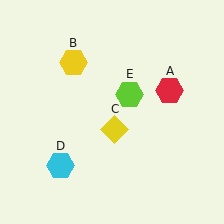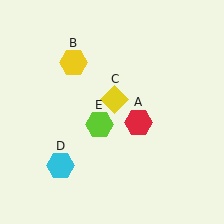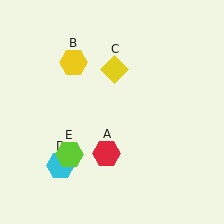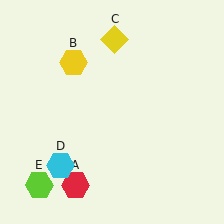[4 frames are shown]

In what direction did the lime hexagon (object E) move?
The lime hexagon (object E) moved down and to the left.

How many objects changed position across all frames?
3 objects changed position: red hexagon (object A), yellow diamond (object C), lime hexagon (object E).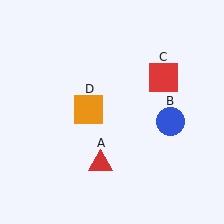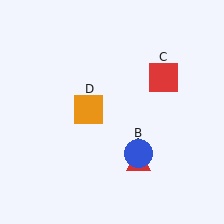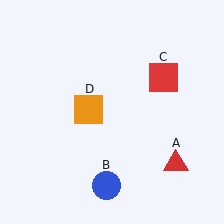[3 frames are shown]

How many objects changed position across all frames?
2 objects changed position: red triangle (object A), blue circle (object B).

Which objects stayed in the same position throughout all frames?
Red square (object C) and orange square (object D) remained stationary.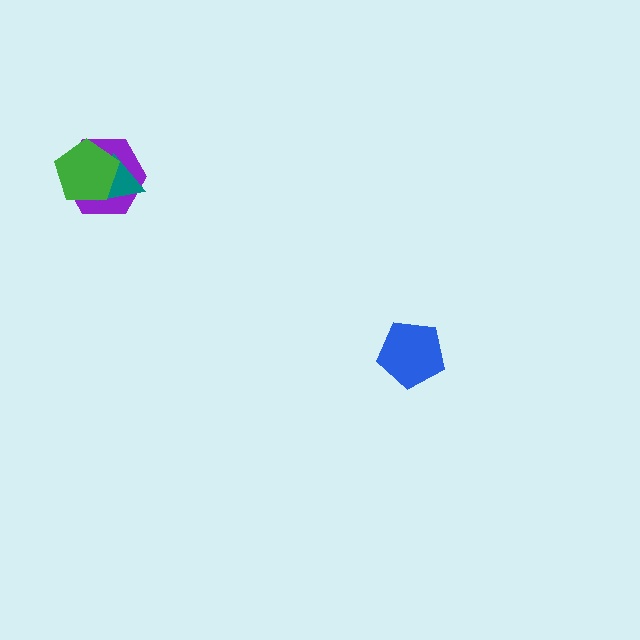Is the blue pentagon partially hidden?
No, no other shape covers it.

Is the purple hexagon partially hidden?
Yes, it is partially covered by another shape.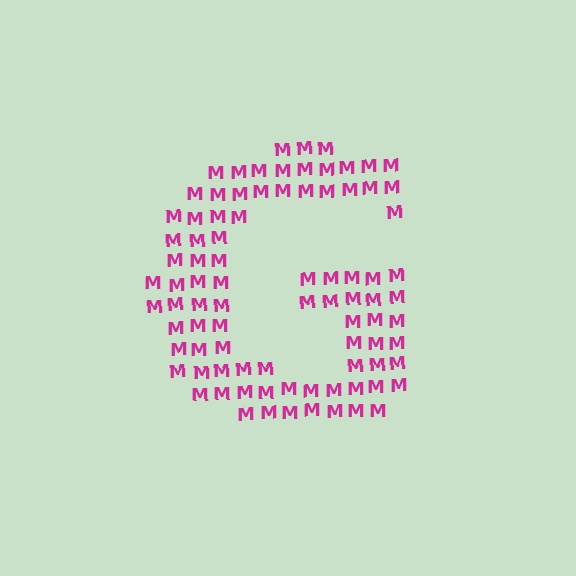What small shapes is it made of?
It is made of small letter M's.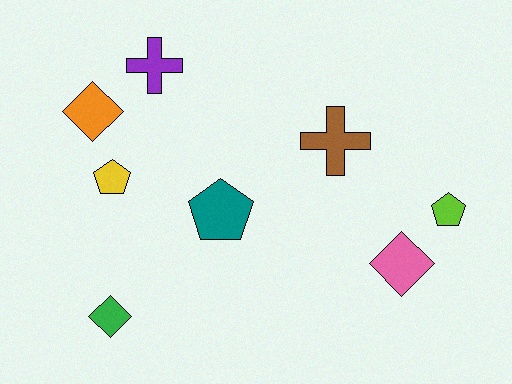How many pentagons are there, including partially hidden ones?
There are 3 pentagons.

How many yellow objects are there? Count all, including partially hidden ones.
There is 1 yellow object.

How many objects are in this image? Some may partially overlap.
There are 8 objects.